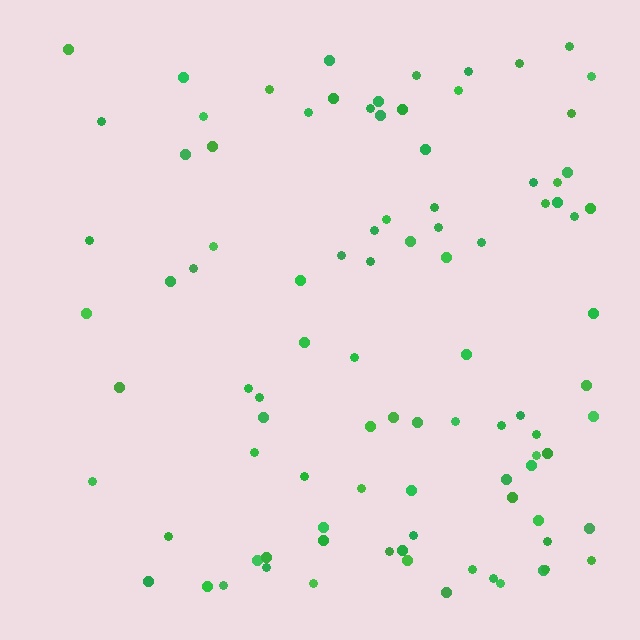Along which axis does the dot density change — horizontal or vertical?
Horizontal.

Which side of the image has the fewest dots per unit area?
The left.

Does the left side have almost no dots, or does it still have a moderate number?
Still a moderate number, just noticeably fewer than the right.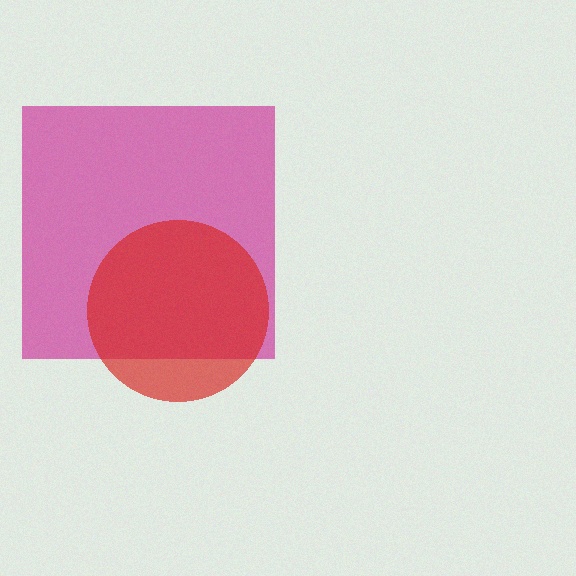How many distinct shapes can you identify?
There are 2 distinct shapes: a magenta square, a red circle.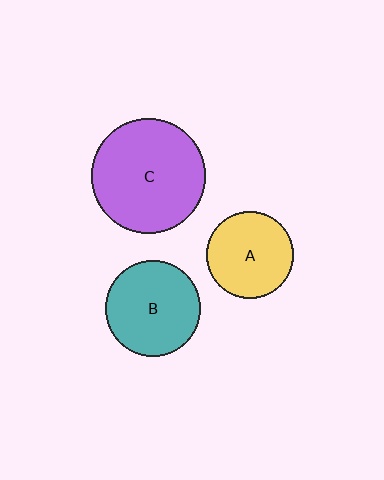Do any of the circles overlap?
No, none of the circles overlap.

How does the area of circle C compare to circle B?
Approximately 1.4 times.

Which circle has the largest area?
Circle C (purple).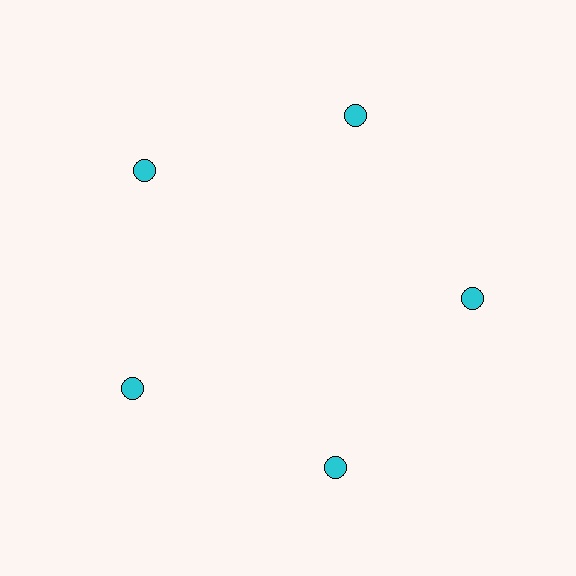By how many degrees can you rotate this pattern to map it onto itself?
The pattern maps onto itself every 72 degrees of rotation.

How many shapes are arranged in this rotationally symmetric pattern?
There are 5 shapes, arranged in 5 groups of 1.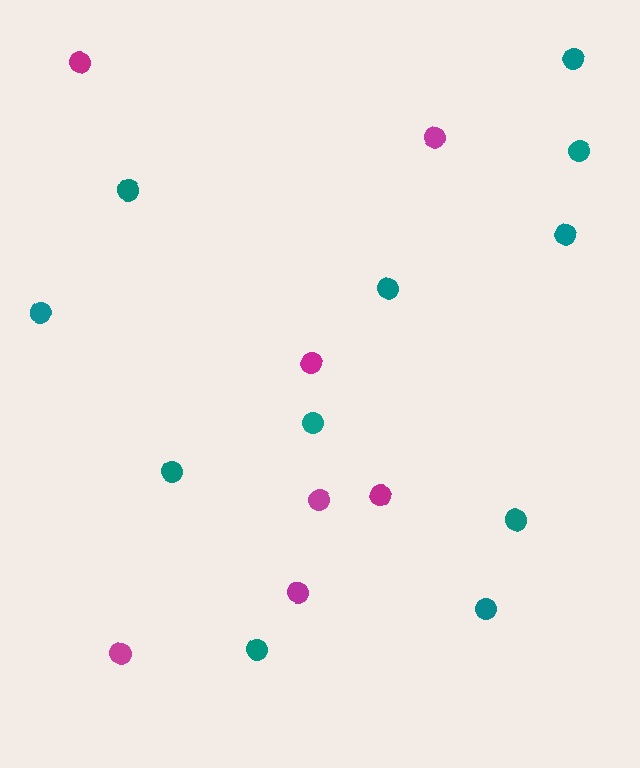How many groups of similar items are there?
There are 2 groups: one group of magenta circles (7) and one group of teal circles (11).